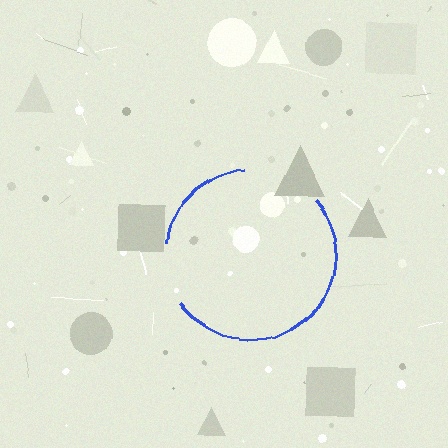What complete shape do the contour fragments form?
The contour fragments form a circle.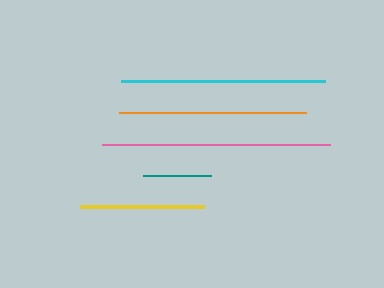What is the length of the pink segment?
The pink segment is approximately 229 pixels long.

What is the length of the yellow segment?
The yellow segment is approximately 124 pixels long.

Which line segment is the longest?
The pink line is the longest at approximately 229 pixels.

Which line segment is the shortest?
The teal line is the shortest at approximately 68 pixels.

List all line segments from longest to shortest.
From longest to shortest: pink, cyan, orange, yellow, teal.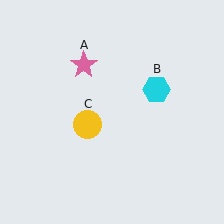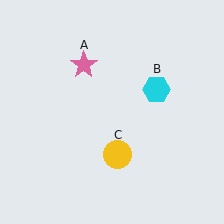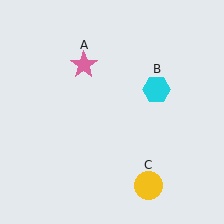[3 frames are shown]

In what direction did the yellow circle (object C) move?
The yellow circle (object C) moved down and to the right.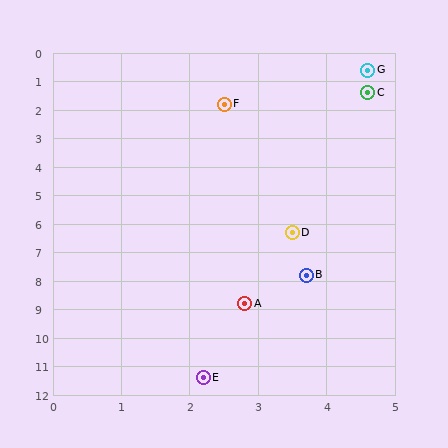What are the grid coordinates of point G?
Point G is at approximately (4.6, 0.6).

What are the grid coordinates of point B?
Point B is at approximately (3.7, 7.8).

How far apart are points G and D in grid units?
Points G and D are about 5.8 grid units apart.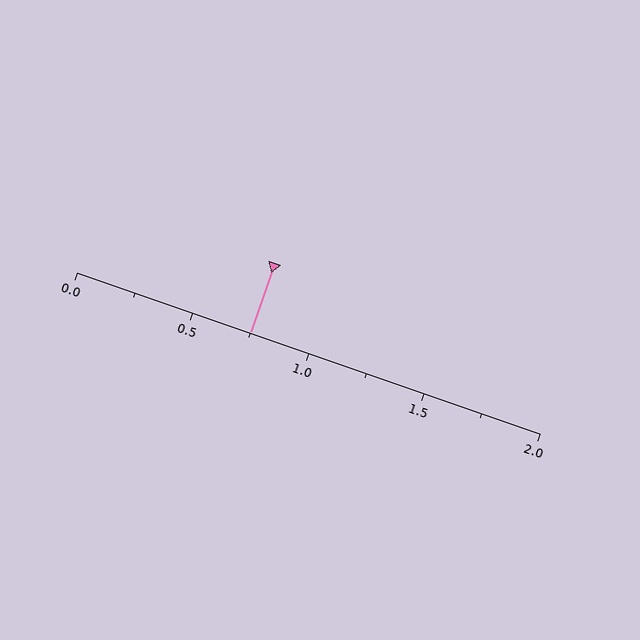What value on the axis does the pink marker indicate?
The marker indicates approximately 0.75.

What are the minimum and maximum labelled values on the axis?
The axis runs from 0.0 to 2.0.